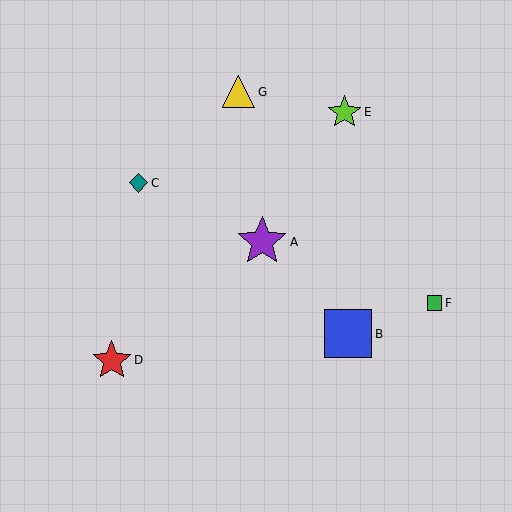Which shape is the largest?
The purple star (labeled A) is the largest.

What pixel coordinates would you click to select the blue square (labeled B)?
Click at (348, 334) to select the blue square B.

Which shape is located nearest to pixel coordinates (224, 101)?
The yellow triangle (labeled G) at (238, 92) is nearest to that location.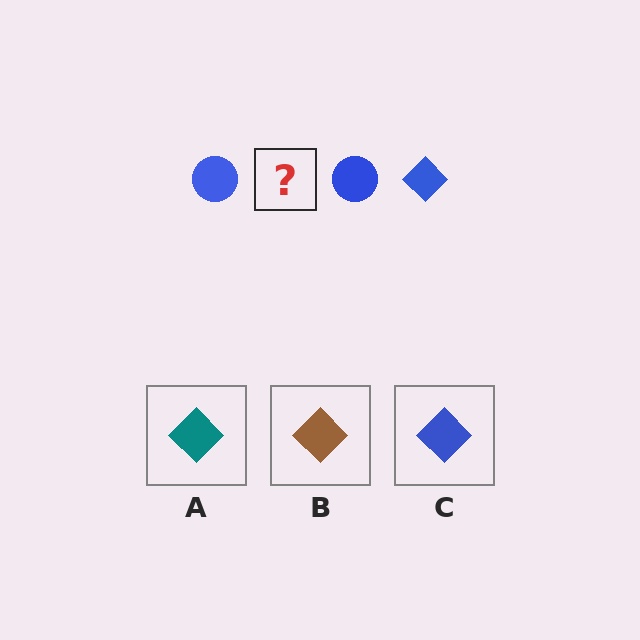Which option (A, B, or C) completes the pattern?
C.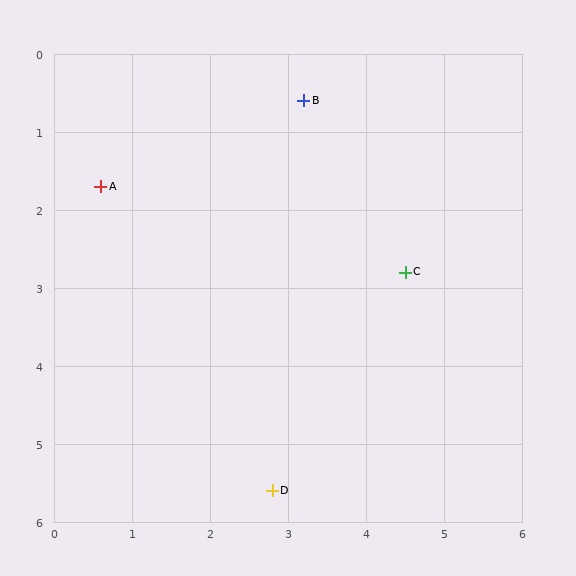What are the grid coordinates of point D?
Point D is at approximately (2.8, 5.6).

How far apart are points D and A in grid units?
Points D and A are about 4.5 grid units apart.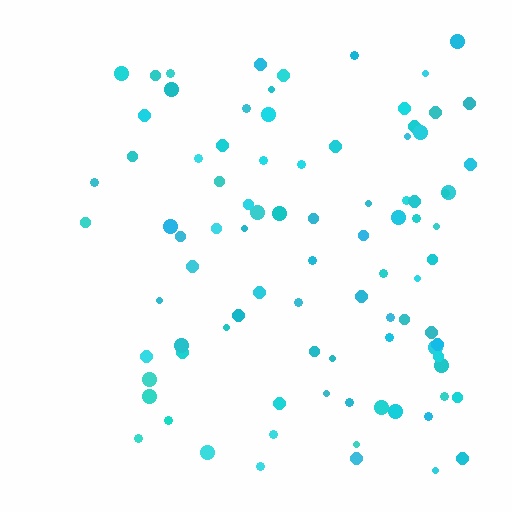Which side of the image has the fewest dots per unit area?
The left.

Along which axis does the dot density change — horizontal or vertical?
Horizontal.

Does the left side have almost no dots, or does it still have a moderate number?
Still a moderate number, just noticeably fewer than the right.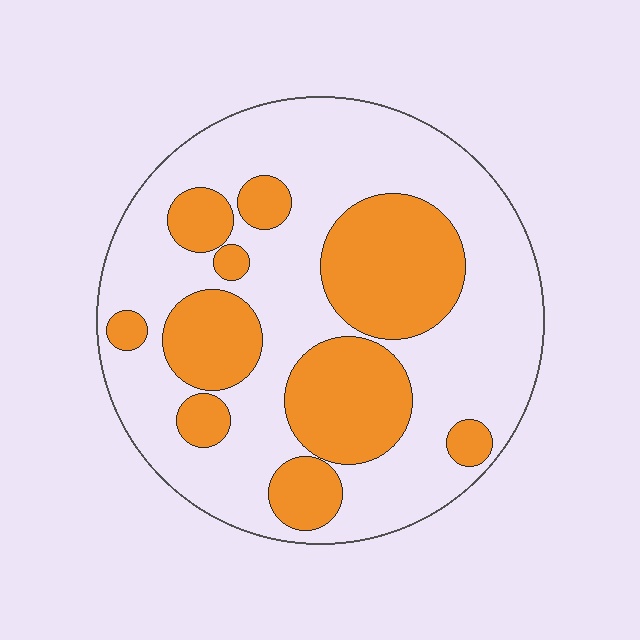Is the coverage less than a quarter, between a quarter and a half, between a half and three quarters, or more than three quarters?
Between a quarter and a half.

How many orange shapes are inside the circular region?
10.